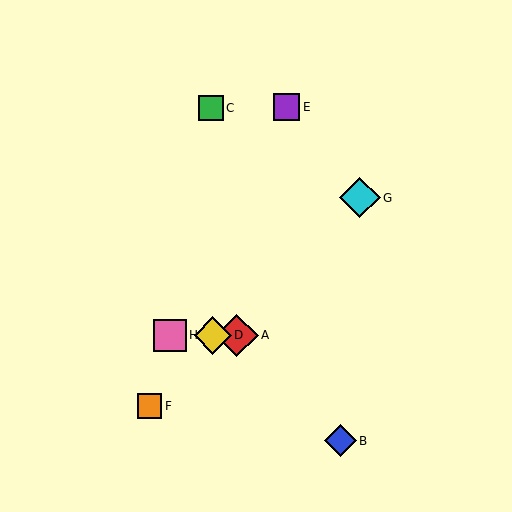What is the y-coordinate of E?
Object E is at y≈107.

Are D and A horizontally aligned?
Yes, both are at y≈336.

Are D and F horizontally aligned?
No, D is at y≈336 and F is at y≈406.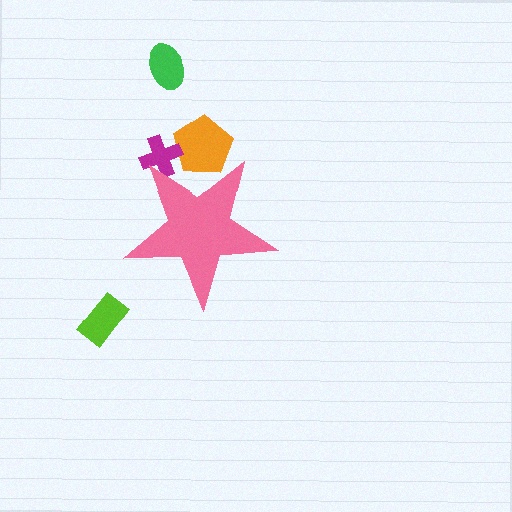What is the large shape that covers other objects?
A pink star.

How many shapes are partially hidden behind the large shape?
2 shapes are partially hidden.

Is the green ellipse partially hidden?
No, the green ellipse is fully visible.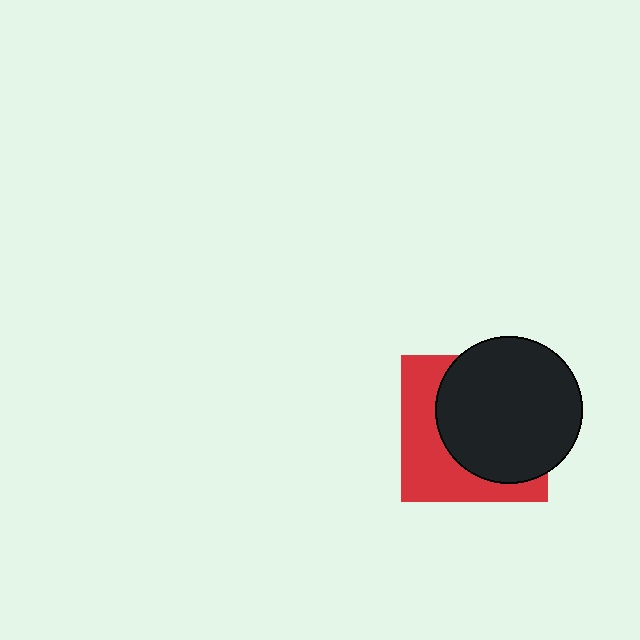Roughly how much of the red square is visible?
A small part of it is visible (roughly 40%).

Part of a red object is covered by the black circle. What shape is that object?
It is a square.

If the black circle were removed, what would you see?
You would see the complete red square.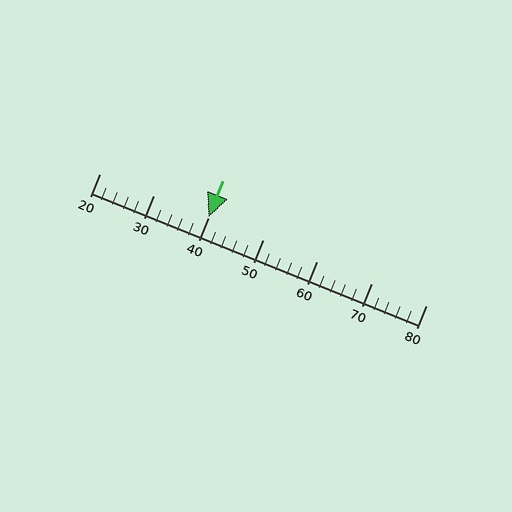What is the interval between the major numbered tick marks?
The major tick marks are spaced 10 units apart.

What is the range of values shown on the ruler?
The ruler shows values from 20 to 80.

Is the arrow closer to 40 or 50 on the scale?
The arrow is closer to 40.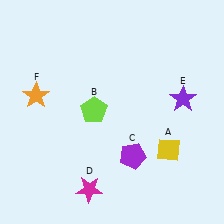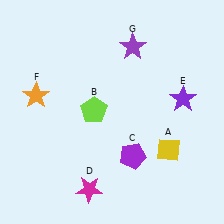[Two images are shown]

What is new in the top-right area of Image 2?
A purple star (G) was added in the top-right area of Image 2.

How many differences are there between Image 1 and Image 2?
There is 1 difference between the two images.